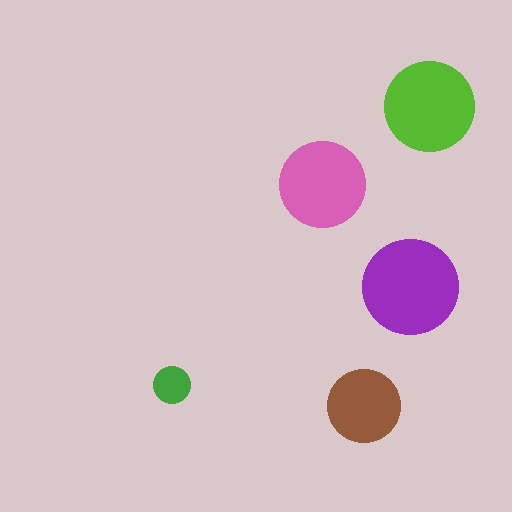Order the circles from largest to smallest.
the purple one, the lime one, the pink one, the brown one, the green one.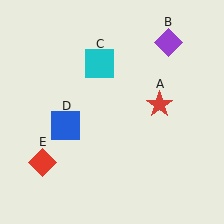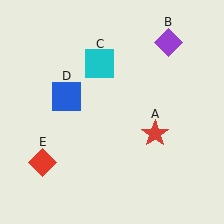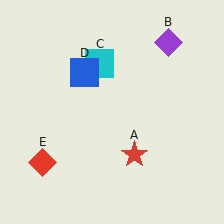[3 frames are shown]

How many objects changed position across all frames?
2 objects changed position: red star (object A), blue square (object D).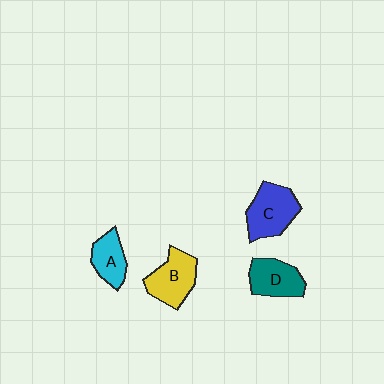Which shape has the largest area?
Shape C (blue).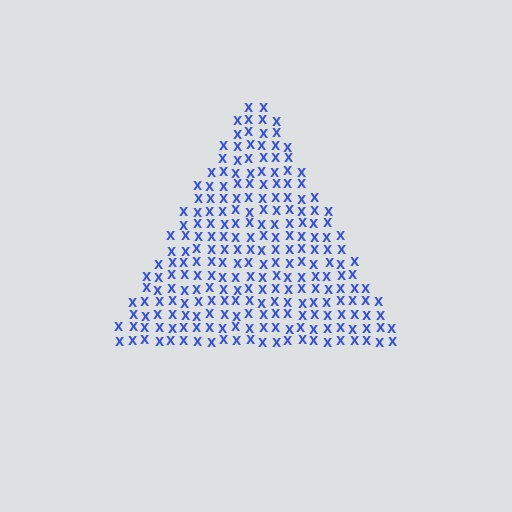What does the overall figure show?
The overall figure shows a triangle.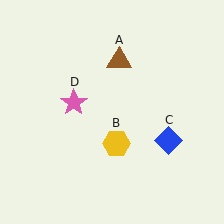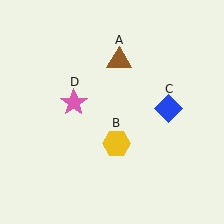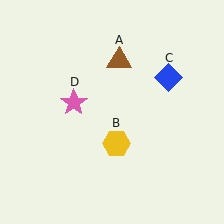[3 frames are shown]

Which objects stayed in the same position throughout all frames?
Brown triangle (object A) and yellow hexagon (object B) and pink star (object D) remained stationary.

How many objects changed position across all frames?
1 object changed position: blue diamond (object C).